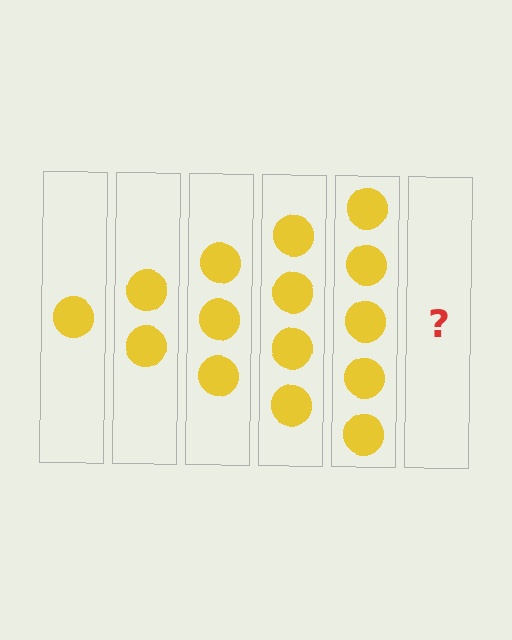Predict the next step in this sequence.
The next step is 6 circles.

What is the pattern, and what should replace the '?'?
The pattern is that each step adds one more circle. The '?' should be 6 circles.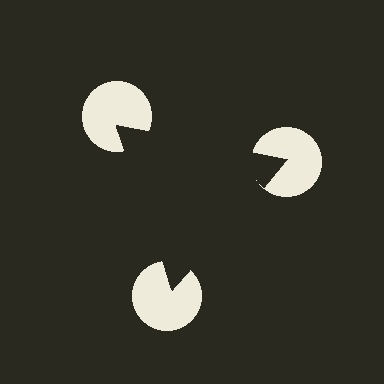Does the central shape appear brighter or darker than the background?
It typically appears slightly darker than the background, even though no actual brightness change is drawn.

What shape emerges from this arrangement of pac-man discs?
An illusory triangle — its edges are inferred from the aligned wedge cuts in the pac-man discs, not physically drawn.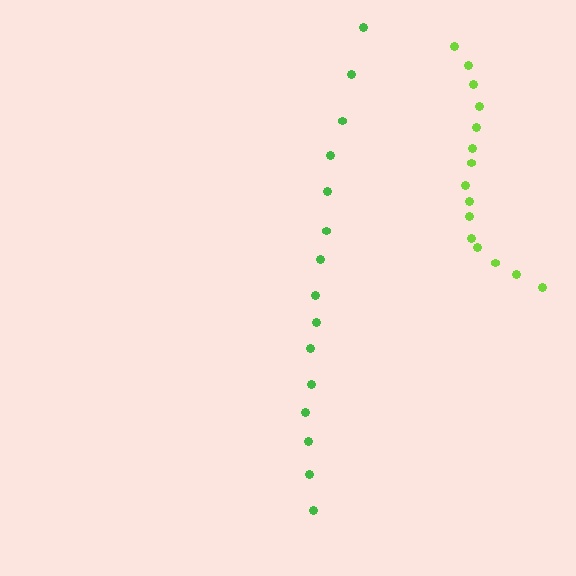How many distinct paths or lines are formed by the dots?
There are 2 distinct paths.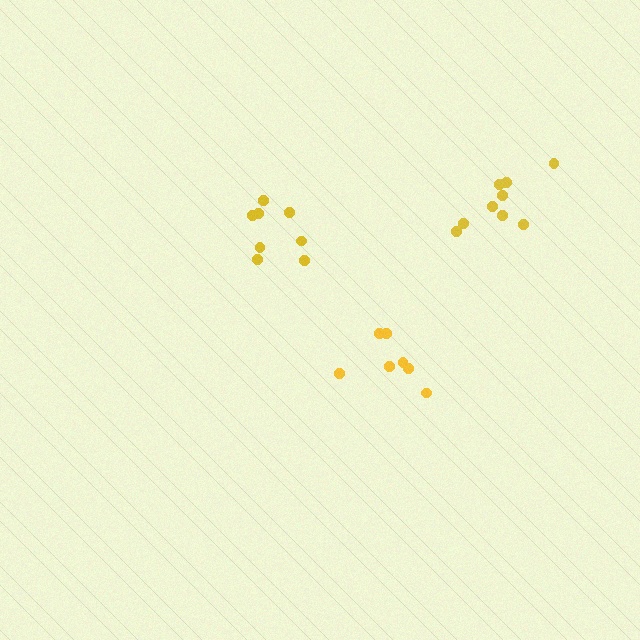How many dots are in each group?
Group 1: 7 dots, Group 2: 8 dots, Group 3: 9 dots (24 total).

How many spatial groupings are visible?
There are 3 spatial groupings.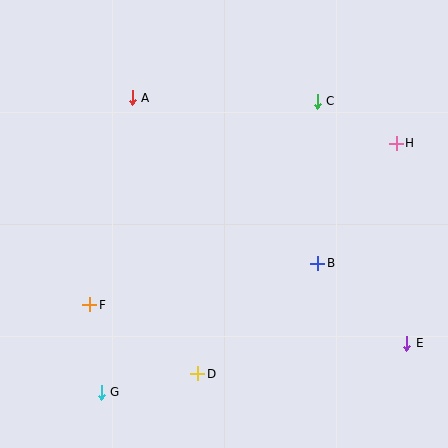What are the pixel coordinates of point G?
Point G is at (101, 392).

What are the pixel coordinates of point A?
Point A is at (132, 98).